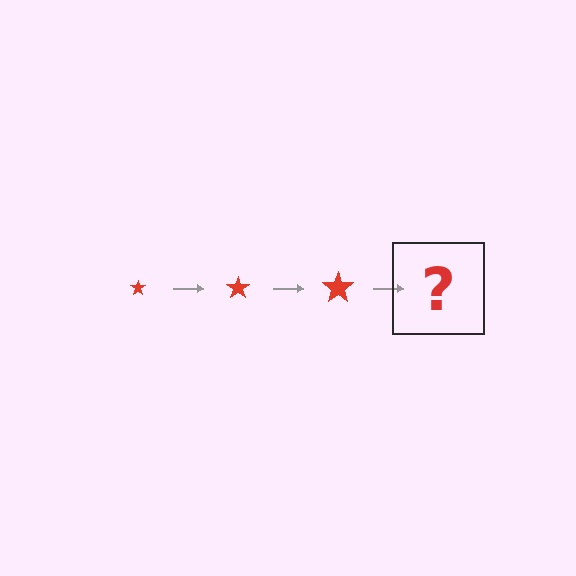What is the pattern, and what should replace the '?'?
The pattern is that the star gets progressively larger each step. The '?' should be a red star, larger than the previous one.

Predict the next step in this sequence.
The next step is a red star, larger than the previous one.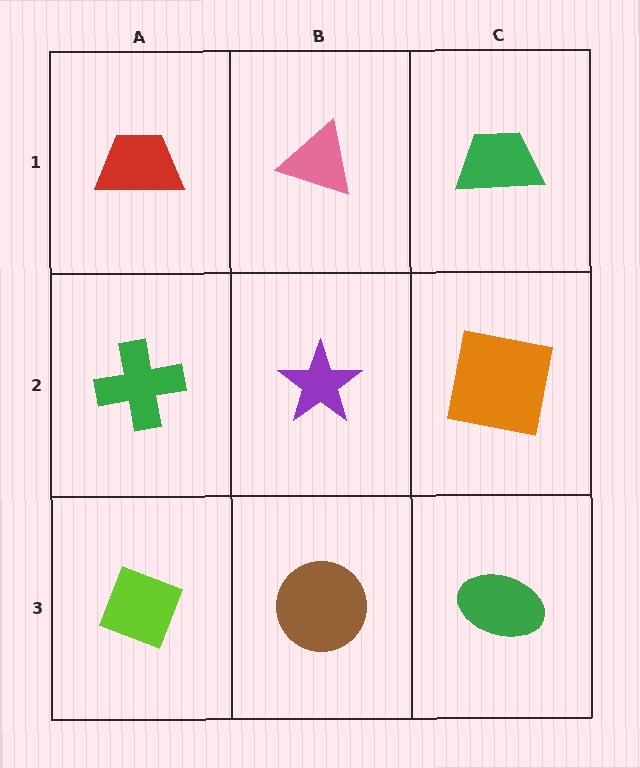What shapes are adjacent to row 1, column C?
An orange square (row 2, column C), a pink triangle (row 1, column B).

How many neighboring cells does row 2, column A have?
3.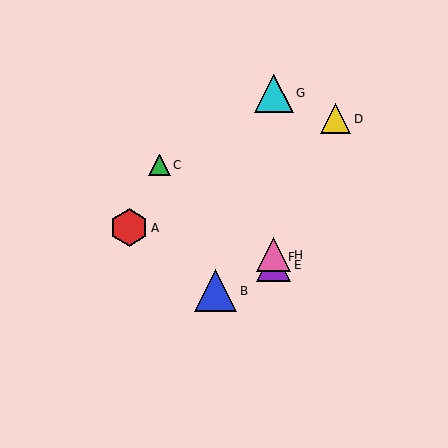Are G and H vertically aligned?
Yes, both are at x≈274.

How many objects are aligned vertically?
4 objects (E, F, G, H) are aligned vertically.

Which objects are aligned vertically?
Objects E, F, G, H are aligned vertically.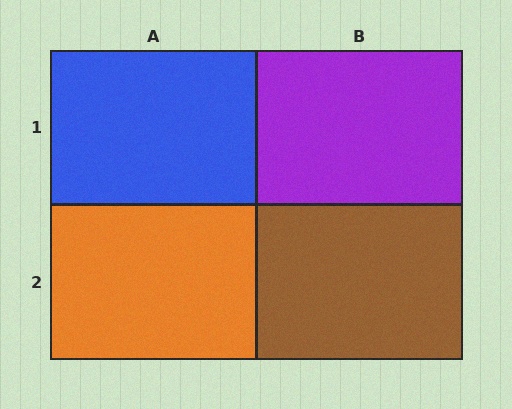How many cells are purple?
1 cell is purple.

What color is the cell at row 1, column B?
Purple.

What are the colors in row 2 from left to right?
Orange, brown.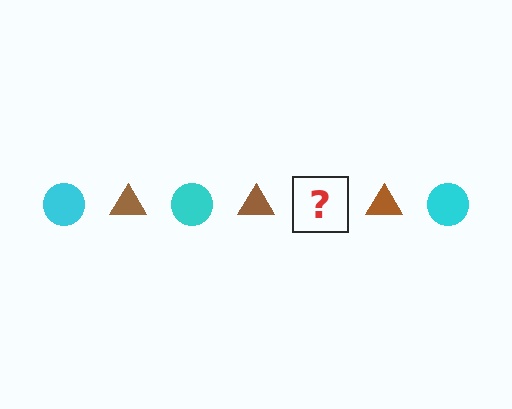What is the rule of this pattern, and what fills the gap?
The rule is that the pattern alternates between cyan circle and brown triangle. The gap should be filled with a cyan circle.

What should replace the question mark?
The question mark should be replaced with a cyan circle.